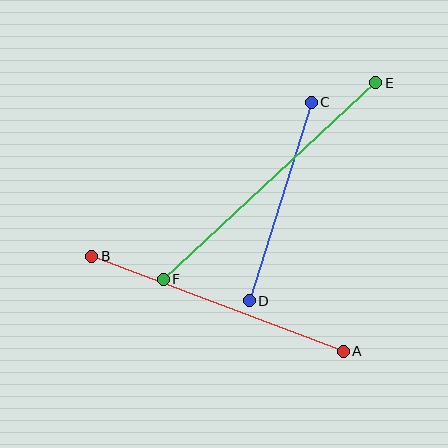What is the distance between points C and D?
The distance is approximately 208 pixels.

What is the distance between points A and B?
The distance is approximately 269 pixels.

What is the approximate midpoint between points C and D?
The midpoint is at approximately (280, 201) pixels.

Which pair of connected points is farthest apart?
Points E and F are farthest apart.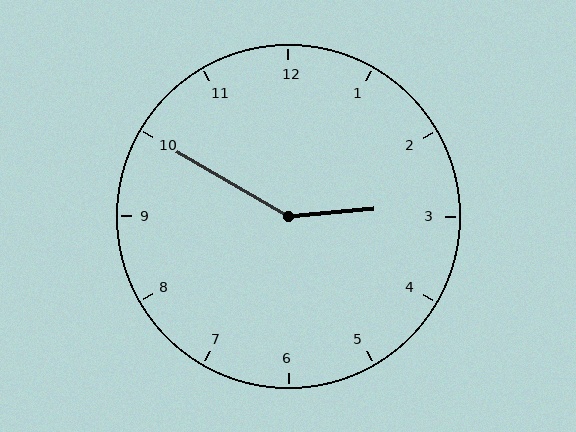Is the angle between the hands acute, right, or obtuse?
It is obtuse.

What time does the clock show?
2:50.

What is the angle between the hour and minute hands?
Approximately 145 degrees.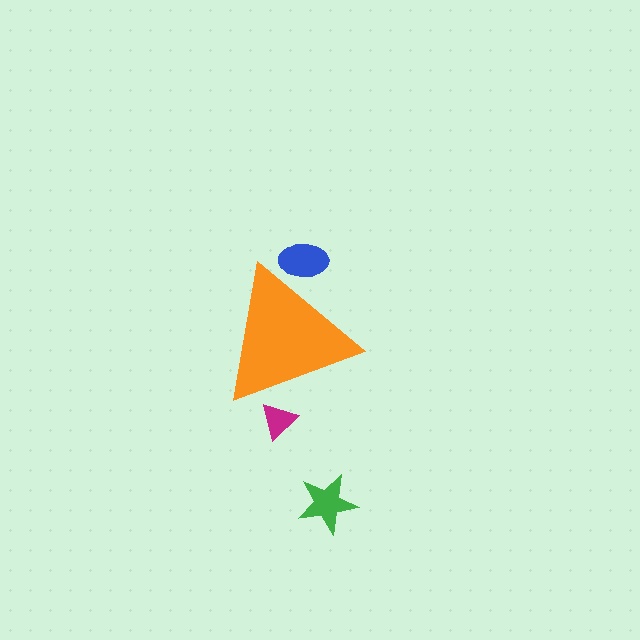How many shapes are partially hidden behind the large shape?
2 shapes are partially hidden.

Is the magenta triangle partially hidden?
Yes, the magenta triangle is partially hidden behind the orange triangle.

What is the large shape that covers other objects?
An orange triangle.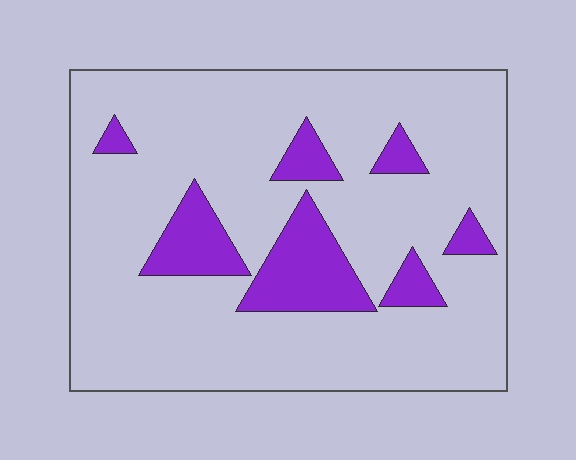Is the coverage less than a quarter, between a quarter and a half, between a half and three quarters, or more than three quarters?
Less than a quarter.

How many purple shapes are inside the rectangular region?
7.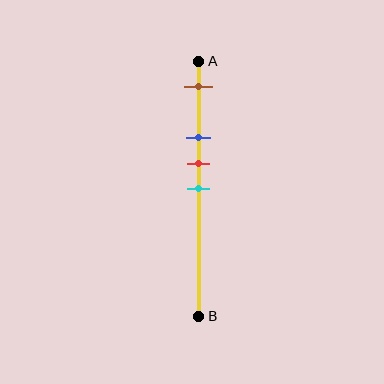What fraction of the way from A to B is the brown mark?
The brown mark is approximately 10% (0.1) of the way from A to B.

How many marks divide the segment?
There are 4 marks dividing the segment.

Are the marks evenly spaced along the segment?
No, the marks are not evenly spaced.